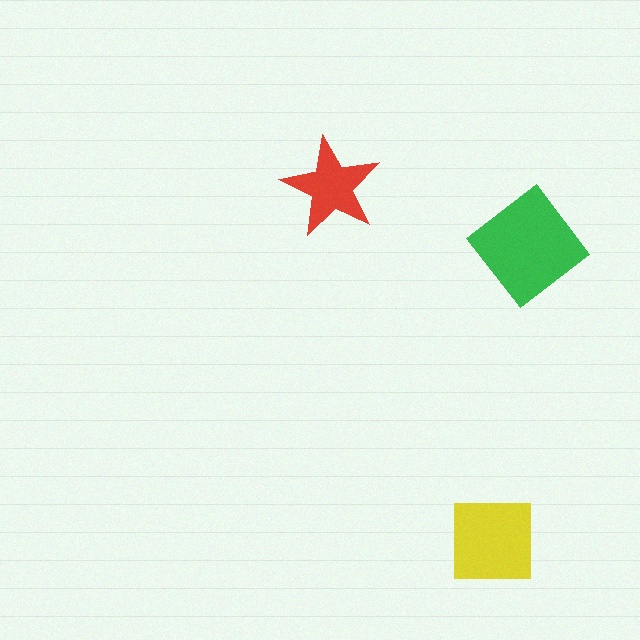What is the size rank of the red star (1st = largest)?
3rd.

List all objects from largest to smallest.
The green diamond, the yellow square, the red star.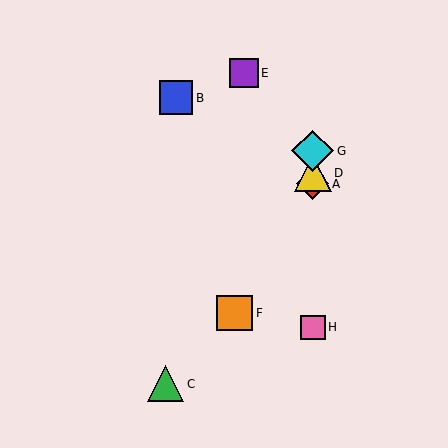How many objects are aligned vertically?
4 objects (A, D, G, H) are aligned vertically.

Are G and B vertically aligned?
No, G is at x≈313 and B is at x≈176.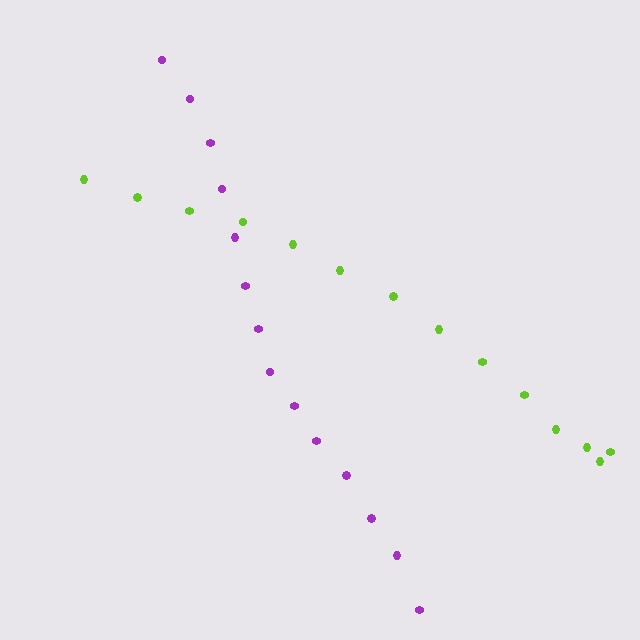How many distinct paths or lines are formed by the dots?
There are 2 distinct paths.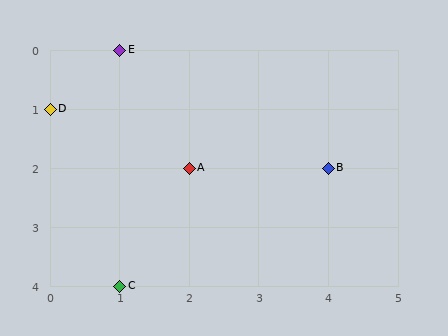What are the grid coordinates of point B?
Point B is at grid coordinates (4, 2).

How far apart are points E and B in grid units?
Points E and B are 3 columns and 2 rows apart (about 3.6 grid units diagonally).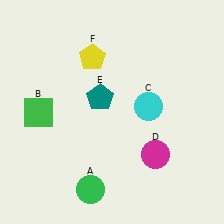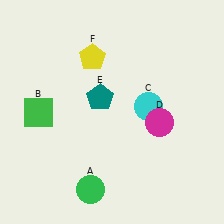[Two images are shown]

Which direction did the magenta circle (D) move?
The magenta circle (D) moved up.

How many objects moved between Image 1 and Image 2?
1 object moved between the two images.